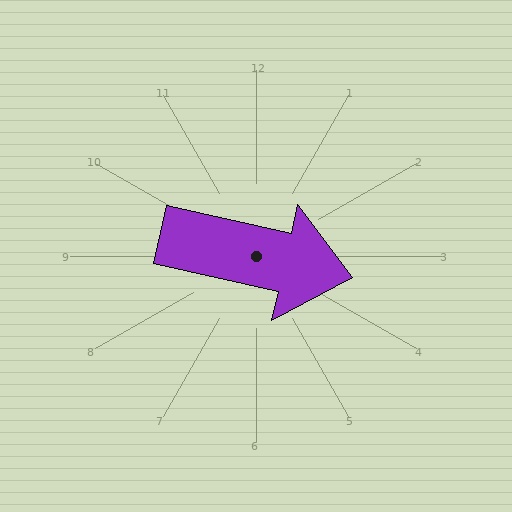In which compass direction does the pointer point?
East.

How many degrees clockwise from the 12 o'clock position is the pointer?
Approximately 103 degrees.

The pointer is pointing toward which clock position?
Roughly 3 o'clock.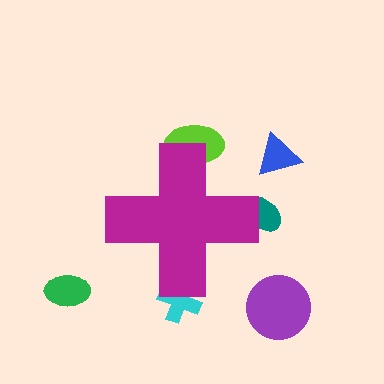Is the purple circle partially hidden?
No, the purple circle is fully visible.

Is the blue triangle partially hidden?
No, the blue triangle is fully visible.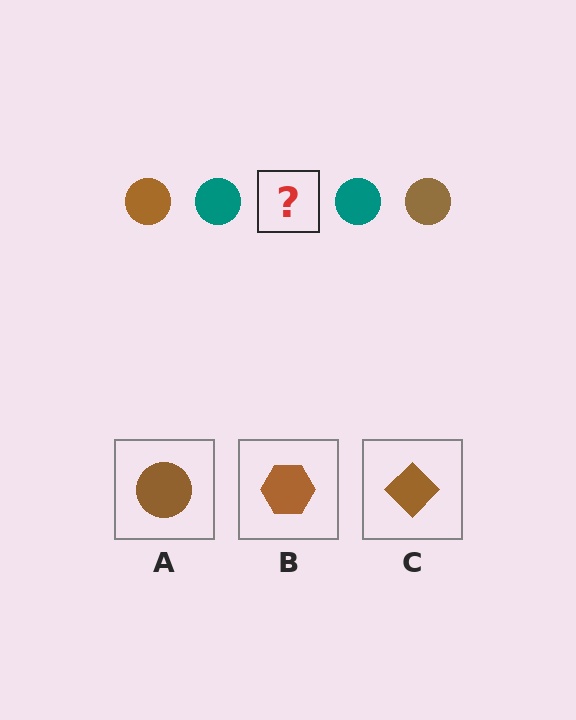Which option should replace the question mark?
Option A.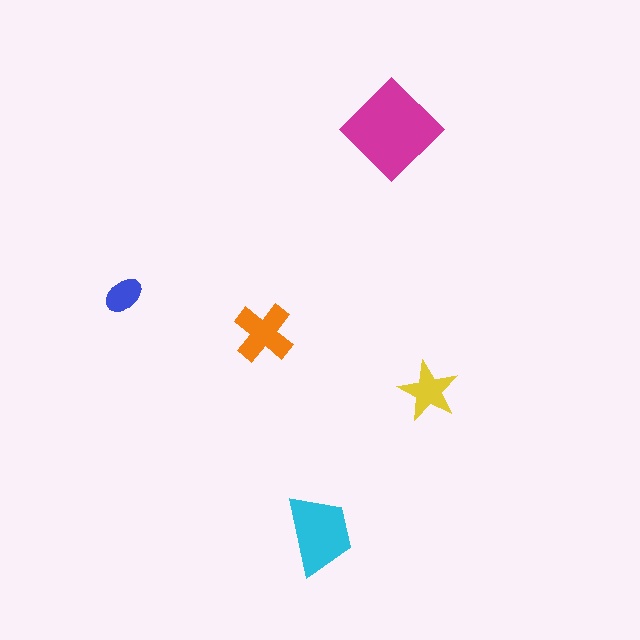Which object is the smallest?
The blue ellipse.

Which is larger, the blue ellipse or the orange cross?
The orange cross.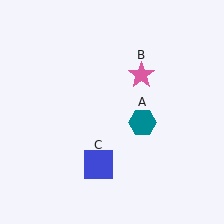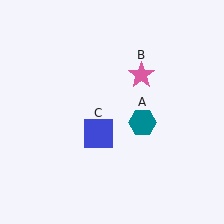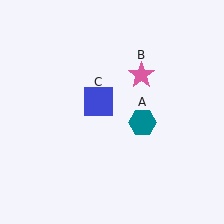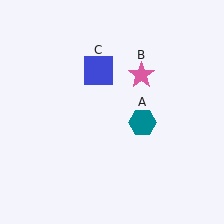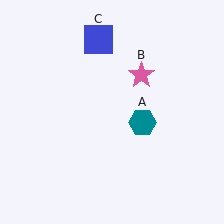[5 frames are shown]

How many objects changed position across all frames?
1 object changed position: blue square (object C).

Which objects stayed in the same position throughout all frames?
Teal hexagon (object A) and pink star (object B) remained stationary.